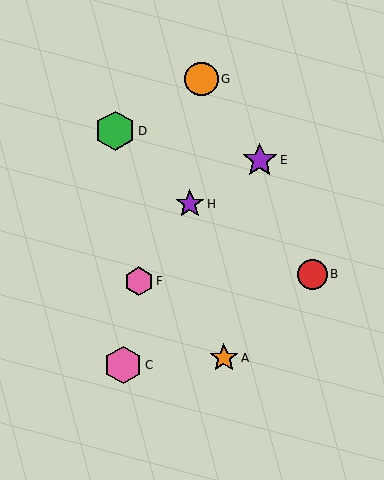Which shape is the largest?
The green hexagon (labeled D) is the largest.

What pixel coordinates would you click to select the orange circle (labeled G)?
Click at (202, 79) to select the orange circle G.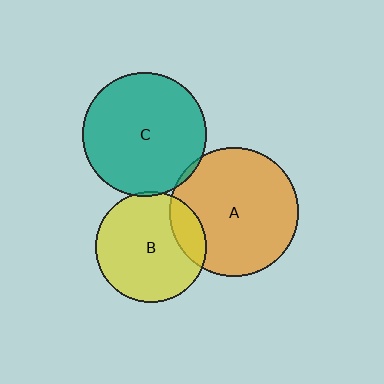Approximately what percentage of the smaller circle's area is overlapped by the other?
Approximately 15%.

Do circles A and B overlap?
Yes.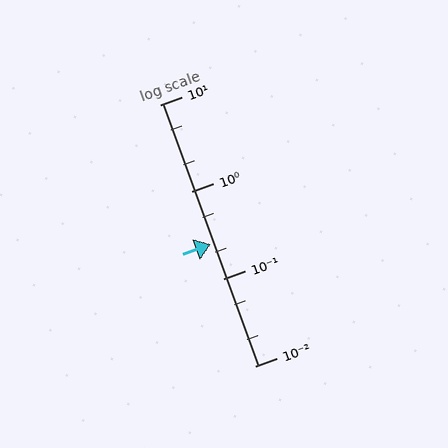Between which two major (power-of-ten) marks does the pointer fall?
The pointer is between 0.1 and 1.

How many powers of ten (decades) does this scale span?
The scale spans 3 decades, from 0.01 to 10.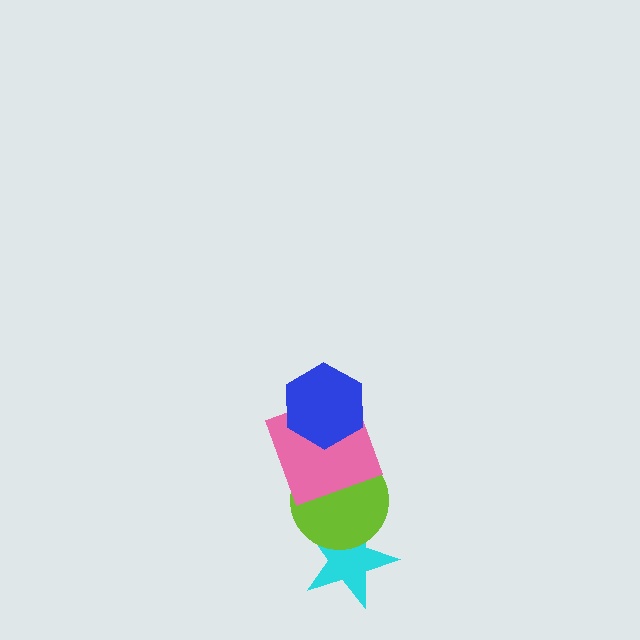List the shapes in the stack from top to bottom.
From top to bottom: the blue hexagon, the pink square, the lime circle, the cyan star.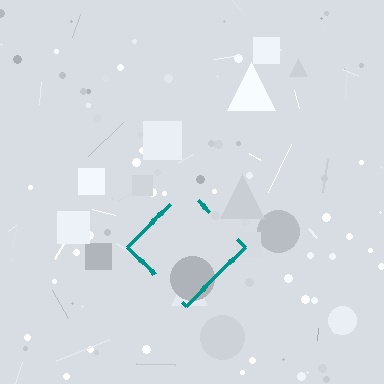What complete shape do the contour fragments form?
The contour fragments form a diamond.